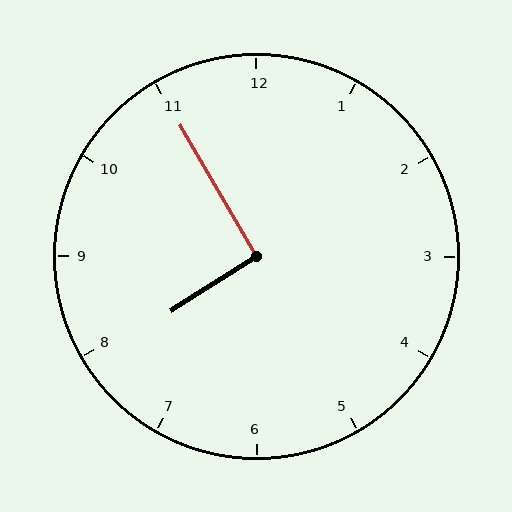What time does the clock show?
7:55.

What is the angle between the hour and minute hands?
Approximately 92 degrees.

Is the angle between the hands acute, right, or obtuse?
It is right.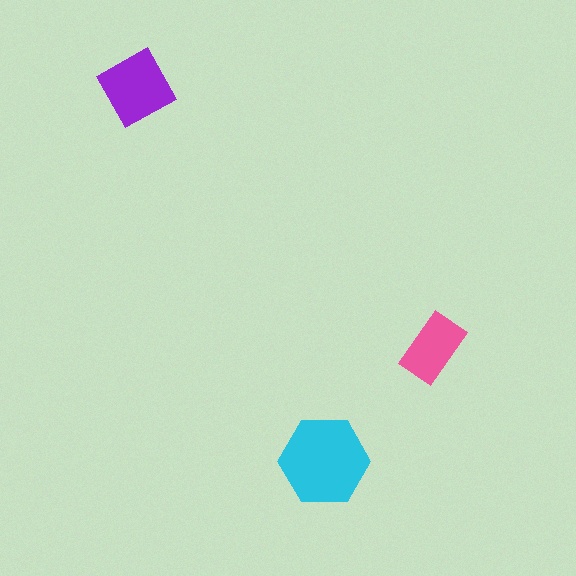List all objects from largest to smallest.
The cyan hexagon, the purple square, the pink rectangle.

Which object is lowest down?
The cyan hexagon is bottommost.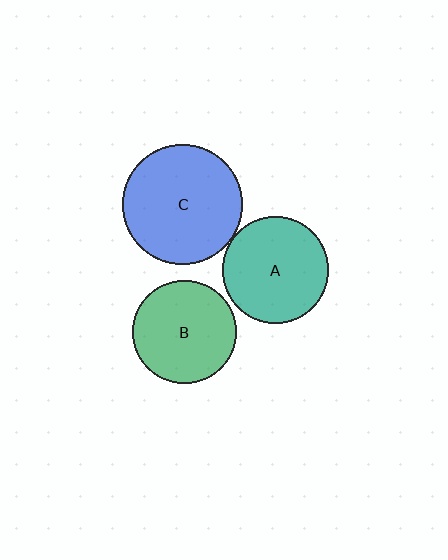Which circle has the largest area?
Circle C (blue).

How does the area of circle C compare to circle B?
Approximately 1.3 times.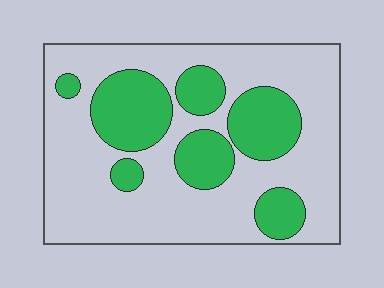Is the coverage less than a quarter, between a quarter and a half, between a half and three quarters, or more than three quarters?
Between a quarter and a half.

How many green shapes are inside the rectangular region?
7.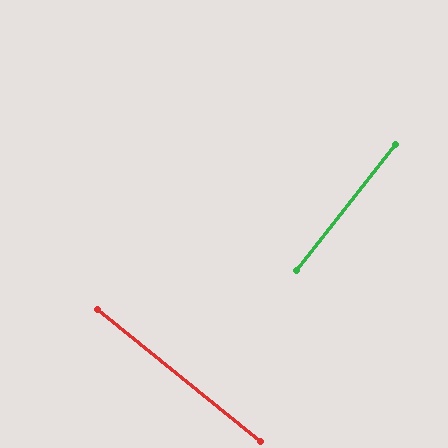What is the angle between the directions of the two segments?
Approximately 89 degrees.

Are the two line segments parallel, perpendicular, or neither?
Perpendicular — they meet at approximately 89°.